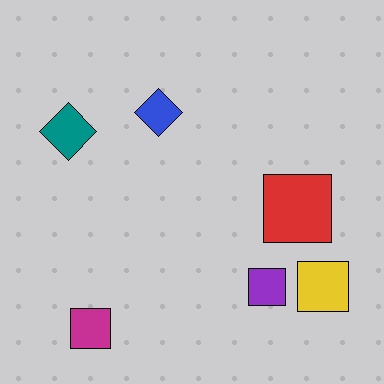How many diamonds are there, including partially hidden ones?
There are 2 diamonds.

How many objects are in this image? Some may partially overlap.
There are 6 objects.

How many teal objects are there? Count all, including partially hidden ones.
There is 1 teal object.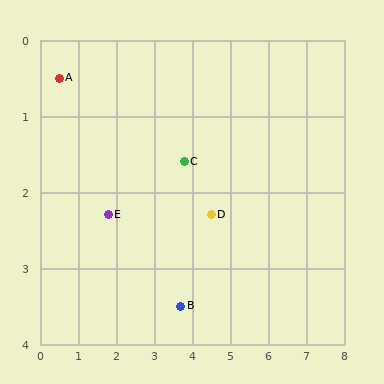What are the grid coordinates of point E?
Point E is at approximately (1.8, 2.3).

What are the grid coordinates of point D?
Point D is at approximately (4.5, 2.3).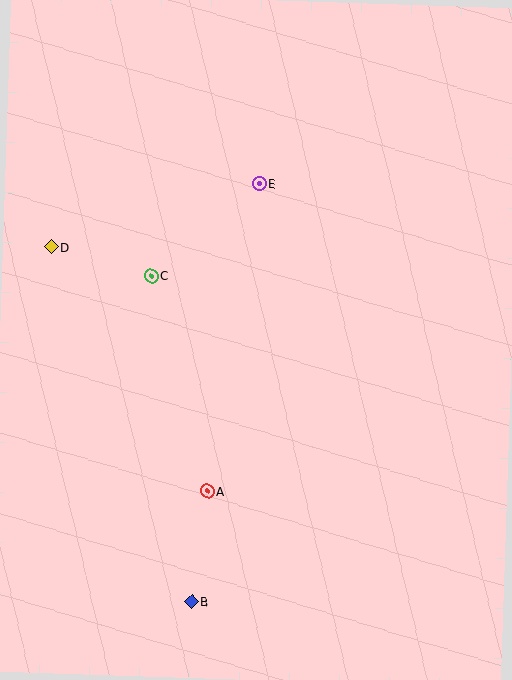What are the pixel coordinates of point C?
Point C is at (152, 276).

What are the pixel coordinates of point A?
Point A is at (207, 491).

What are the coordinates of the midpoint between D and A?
The midpoint between D and A is at (129, 369).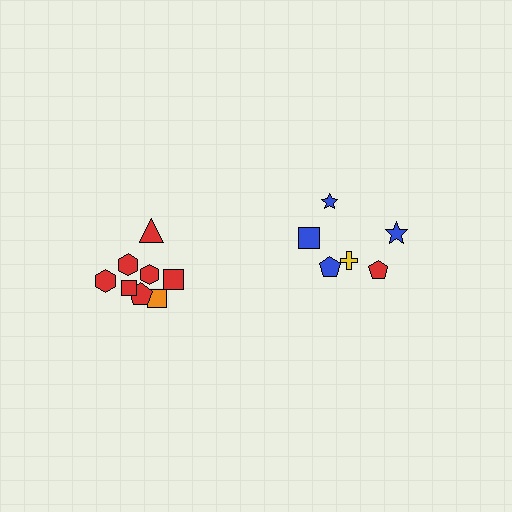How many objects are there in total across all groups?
There are 14 objects.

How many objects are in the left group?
There are 8 objects.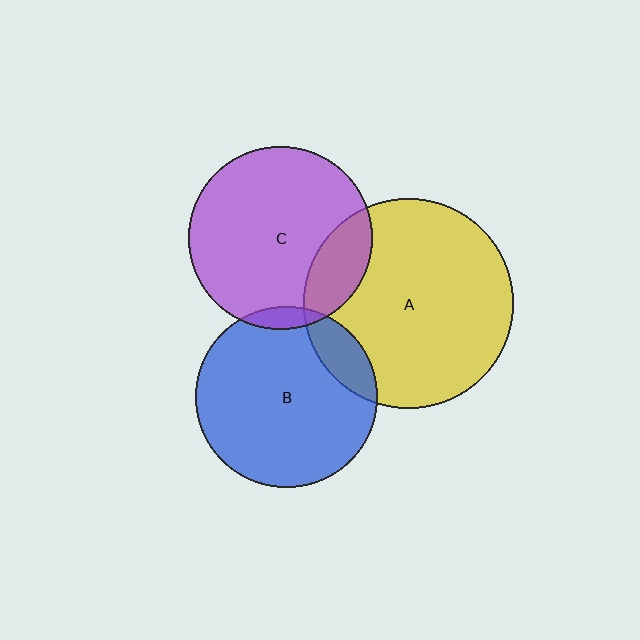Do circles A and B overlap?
Yes.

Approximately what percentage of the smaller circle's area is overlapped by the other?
Approximately 15%.